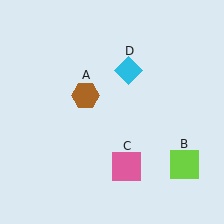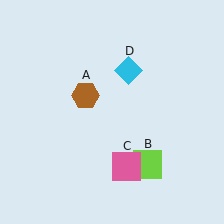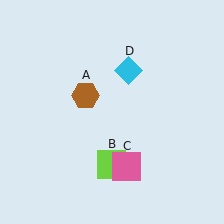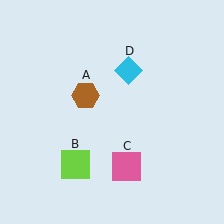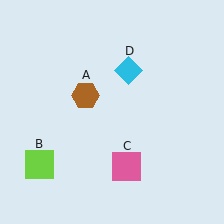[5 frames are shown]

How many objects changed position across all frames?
1 object changed position: lime square (object B).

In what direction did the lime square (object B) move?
The lime square (object B) moved left.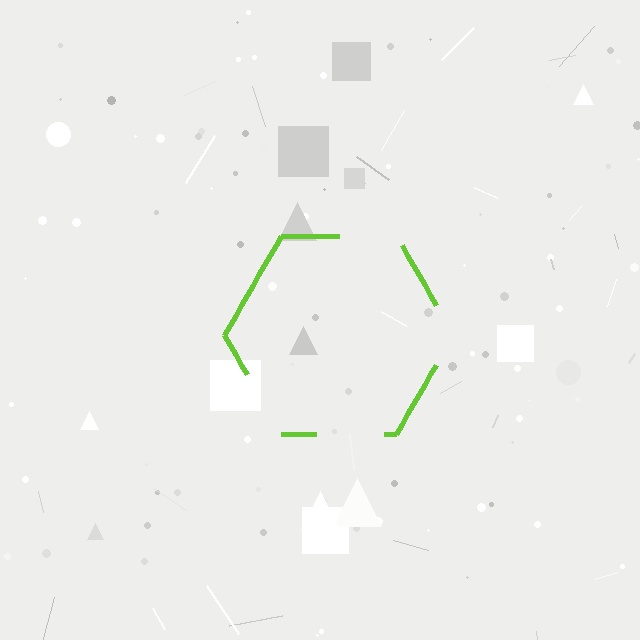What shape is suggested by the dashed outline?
The dashed outline suggests a hexagon.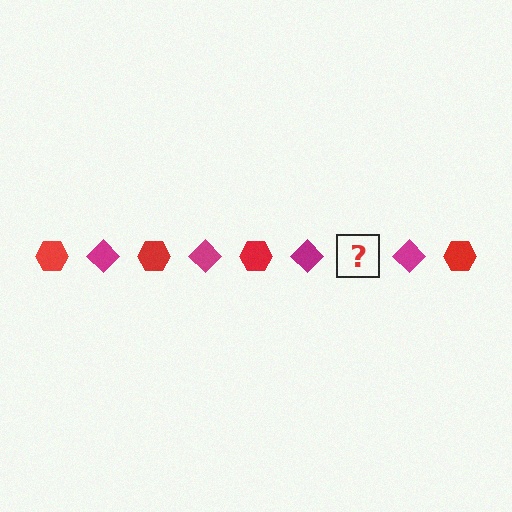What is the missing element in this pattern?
The missing element is a red hexagon.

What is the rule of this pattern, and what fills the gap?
The rule is that the pattern alternates between red hexagon and magenta diamond. The gap should be filled with a red hexagon.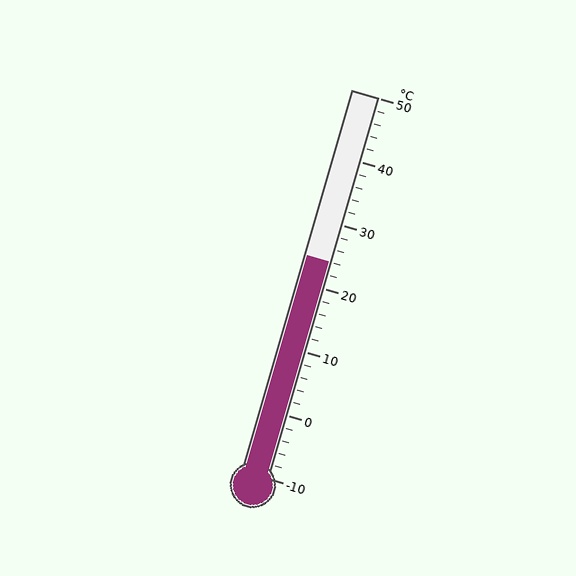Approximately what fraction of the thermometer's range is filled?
The thermometer is filled to approximately 55% of its range.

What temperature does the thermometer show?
The thermometer shows approximately 24°C.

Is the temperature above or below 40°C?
The temperature is below 40°C.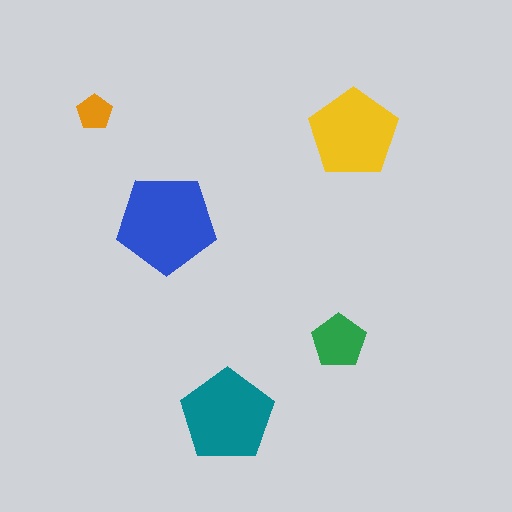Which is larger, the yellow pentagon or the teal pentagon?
The teal one.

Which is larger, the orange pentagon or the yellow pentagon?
The yellow one.